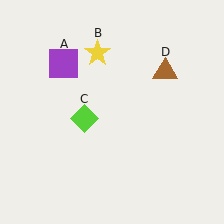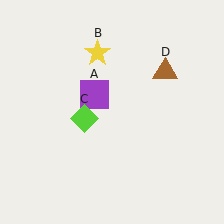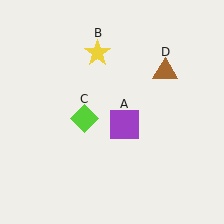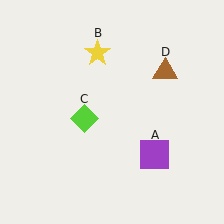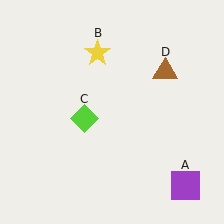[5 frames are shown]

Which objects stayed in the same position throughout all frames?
Yellow star (object B) and lime diamond (object C) and brown triangle (object D) remained stationary.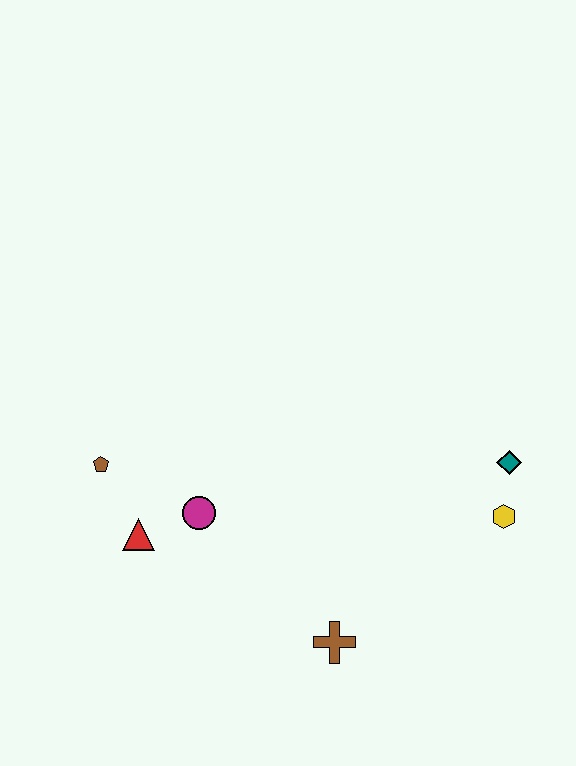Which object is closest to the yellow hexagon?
The teal diamond is closest to the yellow hexagon.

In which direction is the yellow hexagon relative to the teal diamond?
The yellow hexagon is below the teal diamond.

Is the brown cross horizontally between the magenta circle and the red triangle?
No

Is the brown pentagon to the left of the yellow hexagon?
Yes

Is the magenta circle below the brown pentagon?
Yes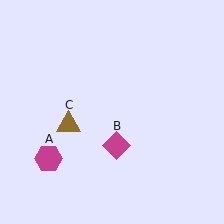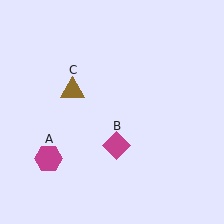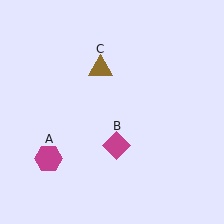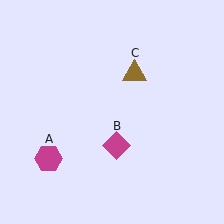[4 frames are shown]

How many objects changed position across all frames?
1 object changed position: brown triangle (object C).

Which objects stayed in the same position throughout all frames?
Magenta hexagon (object A) and magenta diamond (object B) remained stationary.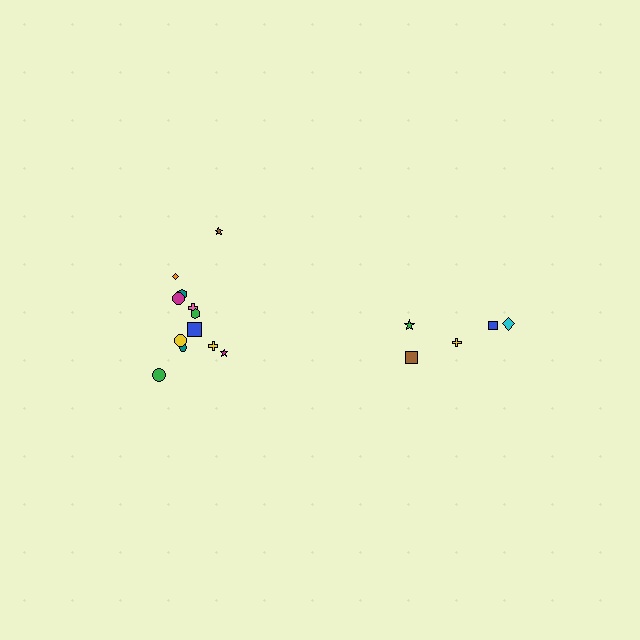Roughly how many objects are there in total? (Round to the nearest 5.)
Roughly 15 objects in total.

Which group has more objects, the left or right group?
The left group.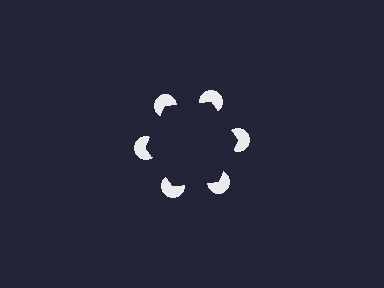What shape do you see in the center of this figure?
An illusory hexagon — its edges are inferred from the aligned wedge cuts in the pac-man discs, not physically drawn.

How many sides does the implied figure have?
6 sides.